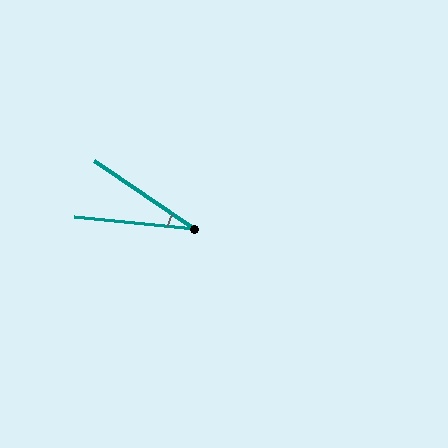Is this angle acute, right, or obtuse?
It is acute.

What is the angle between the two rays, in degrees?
Approximately 28 degrees.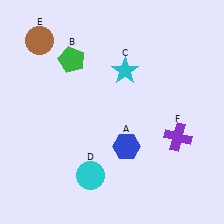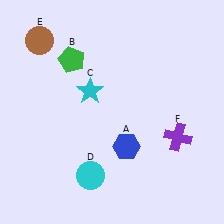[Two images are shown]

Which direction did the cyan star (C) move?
The cyan star (C) moved left.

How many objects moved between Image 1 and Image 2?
1 object moved between the two images.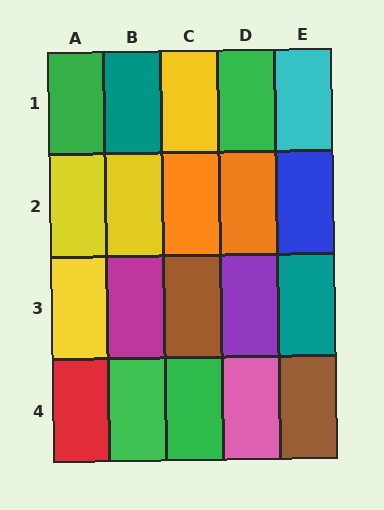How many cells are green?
4 cells are green.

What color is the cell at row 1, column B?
Teal.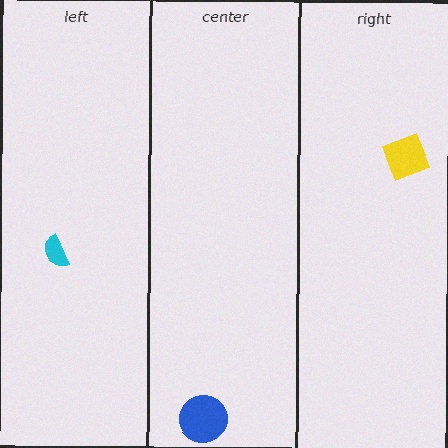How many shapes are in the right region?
1.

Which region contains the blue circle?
The center region.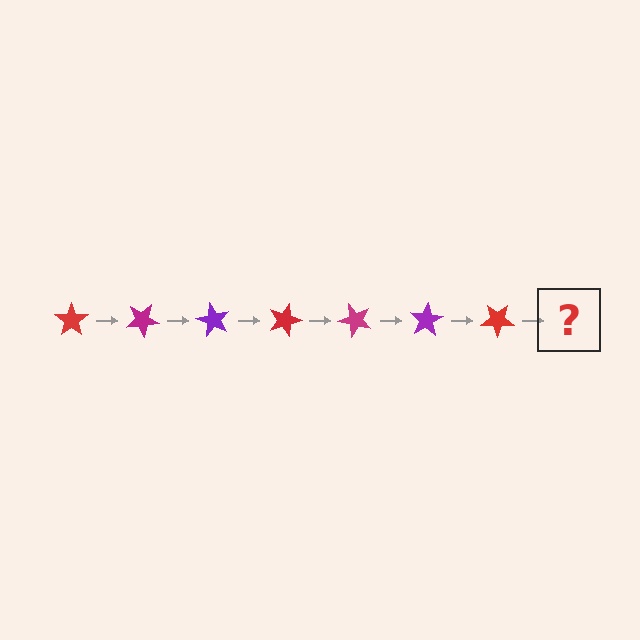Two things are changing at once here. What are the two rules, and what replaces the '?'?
The two rules are that it rotates 30 degrees each step and the color cycles through red, magenta, and purple. The '?' should be a magenta star, rotated 210 degrees from the start.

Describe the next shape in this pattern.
It should be a magenta star, rotated 210 degrees from the start.